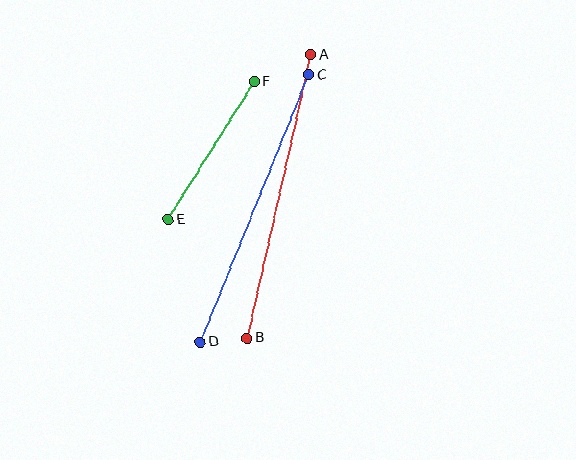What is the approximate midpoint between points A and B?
The midpoint is at approximately (279, 196) pixels.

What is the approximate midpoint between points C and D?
The midpoint is at approximately (254, 208) pixels.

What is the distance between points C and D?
The distance is approximately 289 pixels.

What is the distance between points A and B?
The distance is approximately 290 pixels.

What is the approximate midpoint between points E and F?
The midpoint is at approximately (211, 151) pixels.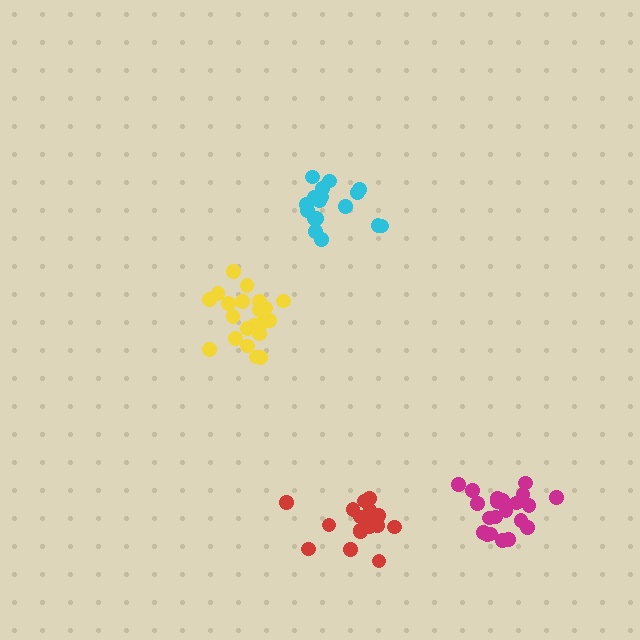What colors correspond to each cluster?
The clusters are colored: cyan, yellow, red, magenta.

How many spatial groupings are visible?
There are 4 spatial groupings.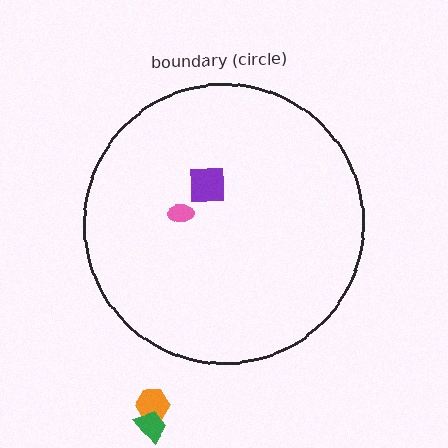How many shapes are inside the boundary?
2 inside, 2 outside.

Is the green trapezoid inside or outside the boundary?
Outside.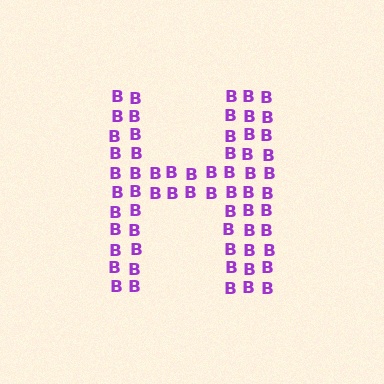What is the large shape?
The large shape is the letter H.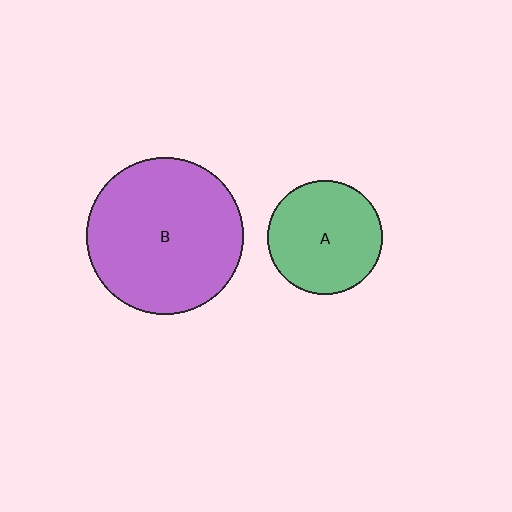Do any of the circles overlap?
No, none of the circles overlap.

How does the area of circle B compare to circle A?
Approximately 1.9 times.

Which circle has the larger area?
Circle B (purple).